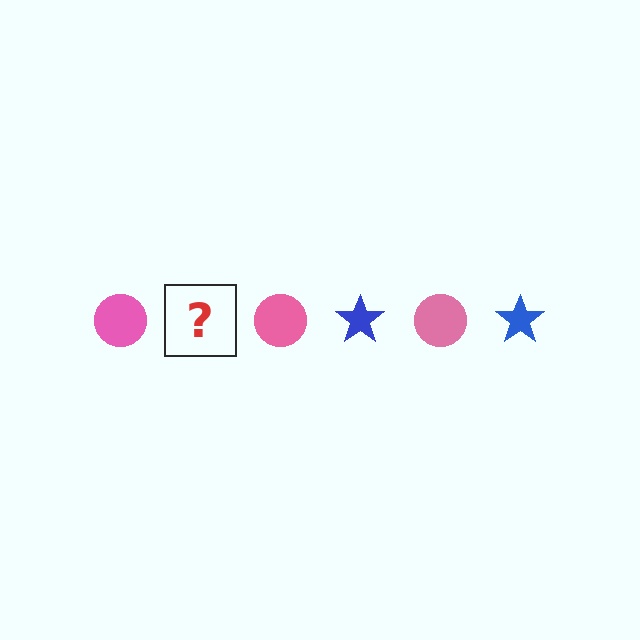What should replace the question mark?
The question mark should be replaced with a blue star.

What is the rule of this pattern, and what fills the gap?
The rule is that the pattern alternates between pink circle and blue star. The gap should be filled with a blue star.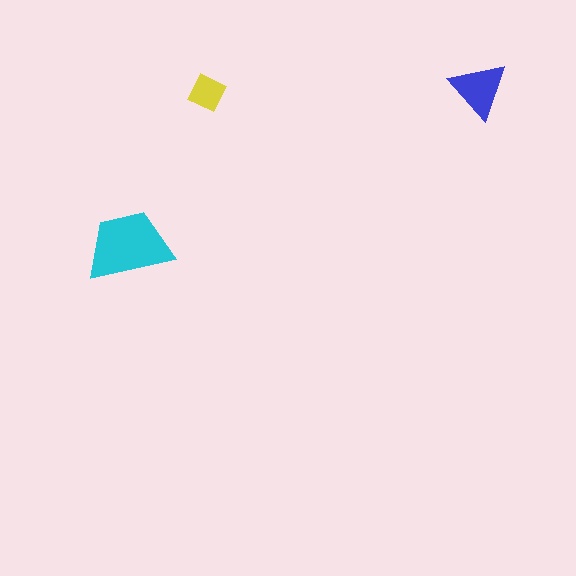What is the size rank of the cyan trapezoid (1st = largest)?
1st.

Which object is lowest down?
The cyan trapezoid is bottommost.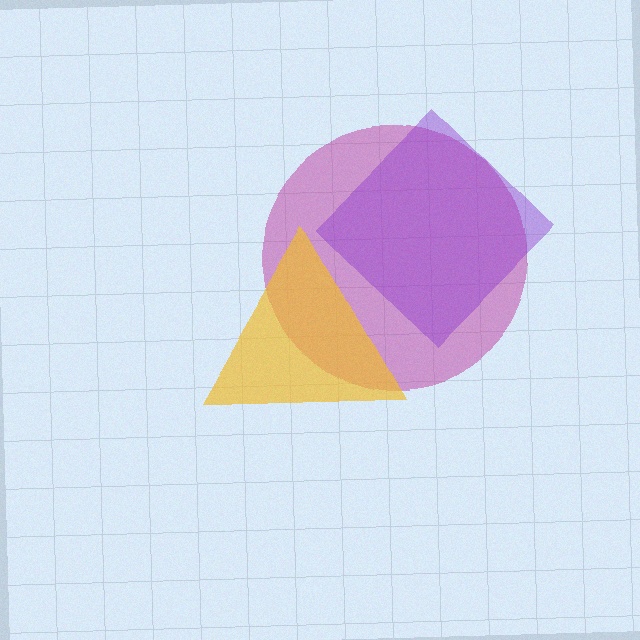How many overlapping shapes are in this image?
There are 3 overlapping shapes in the image.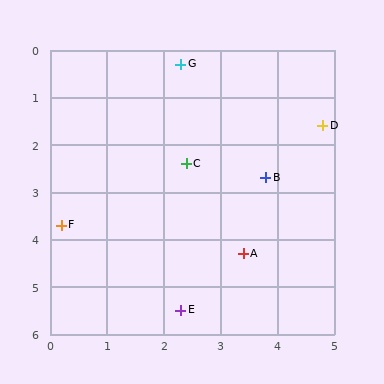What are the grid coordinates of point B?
Point B is at approximately (3.8, 2.7).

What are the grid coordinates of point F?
Point F is at approximately (0.2, 3.7).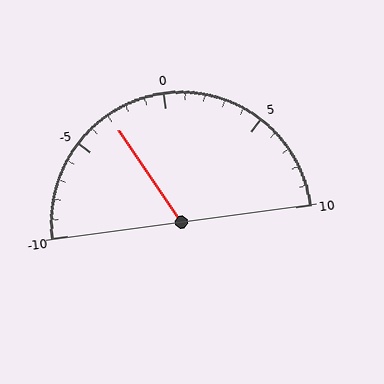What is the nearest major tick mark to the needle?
The nearest major tick mark is -5.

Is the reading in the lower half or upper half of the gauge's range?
The reading is in the lower half of the range (-10 to 10).